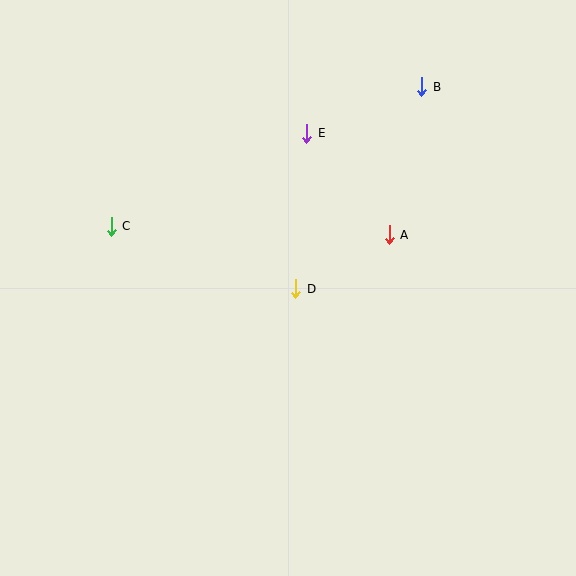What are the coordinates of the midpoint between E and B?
The midpoint between E and B is at (364, 110).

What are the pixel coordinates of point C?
Point C is at (111, 226).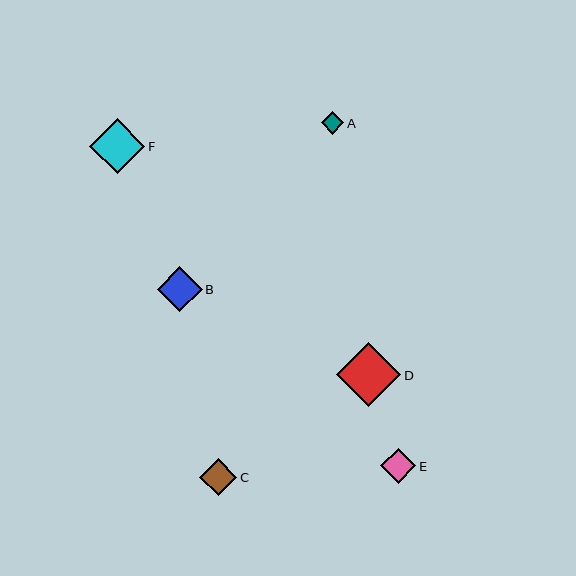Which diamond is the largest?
Diamond D is the largest with a size of approximately 65 pixels.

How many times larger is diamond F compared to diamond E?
Diamond F is approximately 1.6 times the size of diamond E.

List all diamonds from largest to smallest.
From largest to smallest: D, F, B, C, E, A.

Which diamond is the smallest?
Diamond A is the smallest with a size of approximately 23 pixels.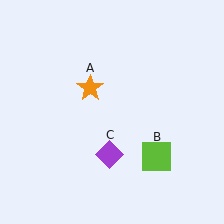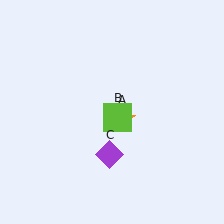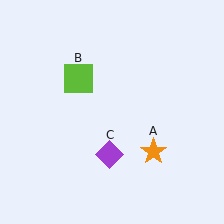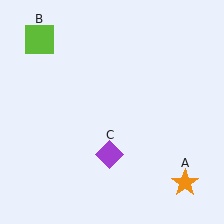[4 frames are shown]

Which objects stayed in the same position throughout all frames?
Purple diamond (object C) remained stationary.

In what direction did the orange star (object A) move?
The orange star (object A) moved down and to the right.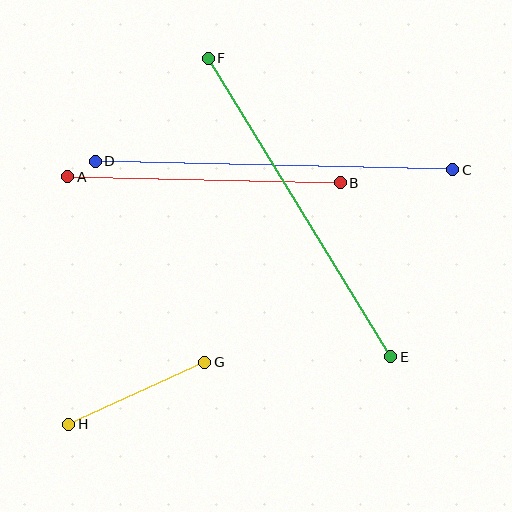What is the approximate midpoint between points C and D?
The midpoint is at approximately (274, 165) pixels.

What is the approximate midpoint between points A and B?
The midpoint is at approximately (204, 180) pixels.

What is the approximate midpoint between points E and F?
The midpoint is at approximately (300, 207) pixels.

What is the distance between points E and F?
The distance is approximately 350 pixels.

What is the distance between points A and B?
The distance is approximately 273 pixels.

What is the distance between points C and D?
The distance is approximately 358 pixels.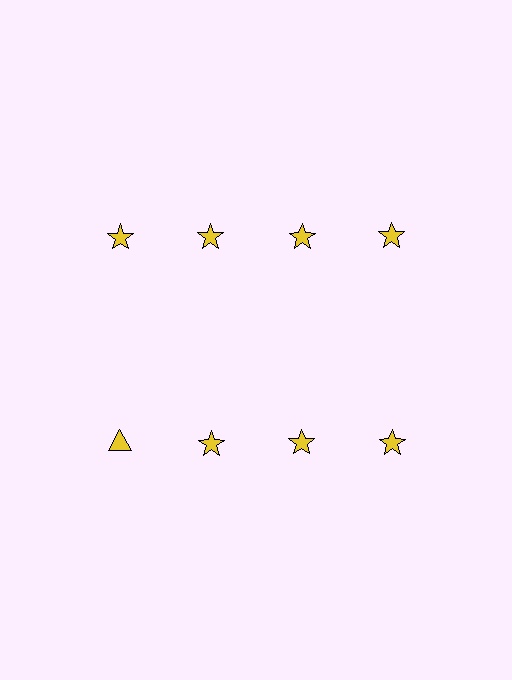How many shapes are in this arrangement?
There are 8 shapes arranged in a grid pattern.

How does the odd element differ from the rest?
It has a different shape: triangle instead of star.